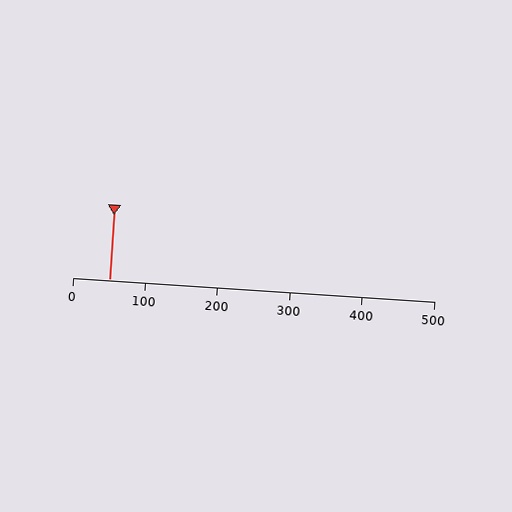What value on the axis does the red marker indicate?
The marker indicates approximately 50.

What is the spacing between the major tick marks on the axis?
The major ticks are spaced 100 apart.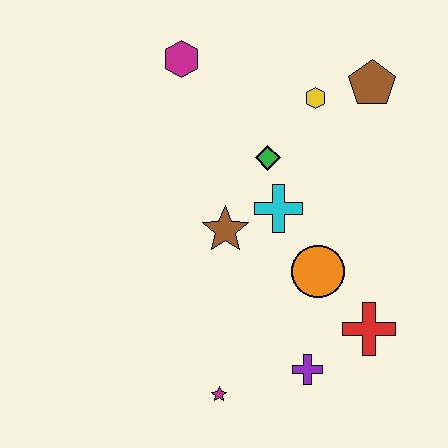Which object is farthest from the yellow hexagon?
The magenta star is farthest from the yellow hexagon.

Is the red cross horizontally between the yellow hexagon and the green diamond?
No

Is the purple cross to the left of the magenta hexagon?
No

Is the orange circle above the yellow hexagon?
No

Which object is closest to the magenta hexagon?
The green diamond is closest to the magenta hexagon.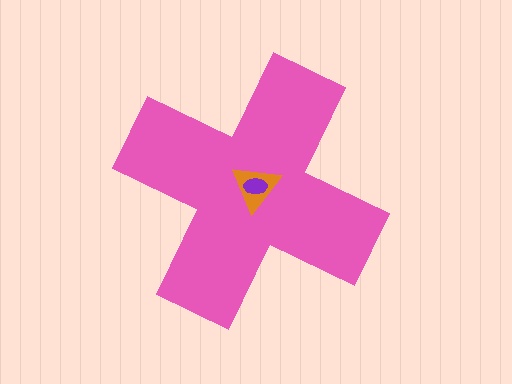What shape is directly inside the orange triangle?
The purple ellipse.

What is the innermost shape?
The purple ellipse.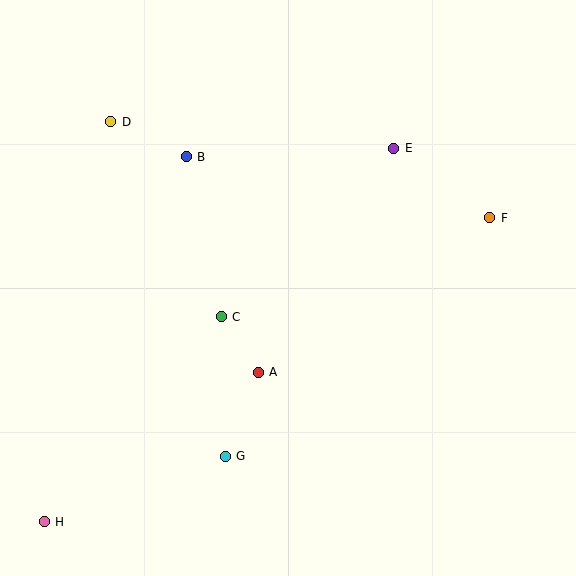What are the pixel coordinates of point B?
Point B is at (186, 157).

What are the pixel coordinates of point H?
Point H is at (44, 522).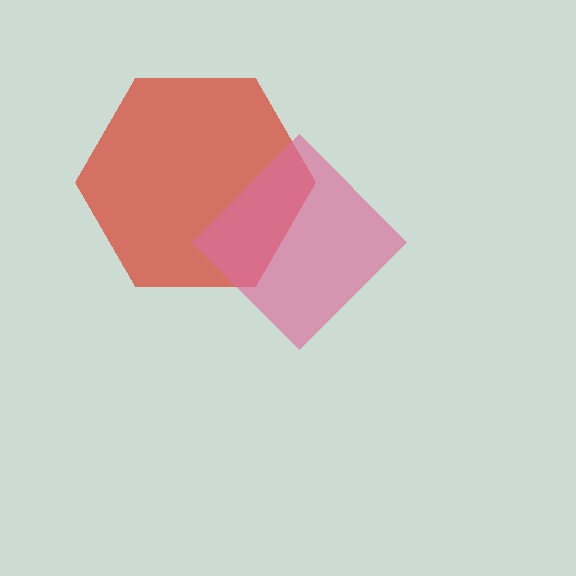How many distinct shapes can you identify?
There are 2 distinct shapes: a red hexagon, a pink diamond.